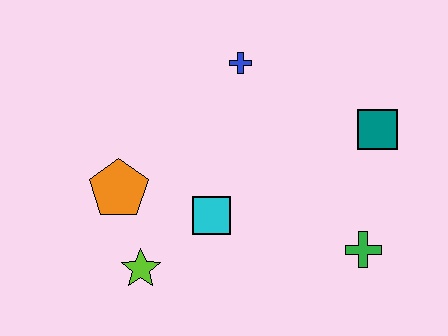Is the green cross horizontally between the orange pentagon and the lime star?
No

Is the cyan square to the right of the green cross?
No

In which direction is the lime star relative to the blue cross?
The lime star is below the blue cross.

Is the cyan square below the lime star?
No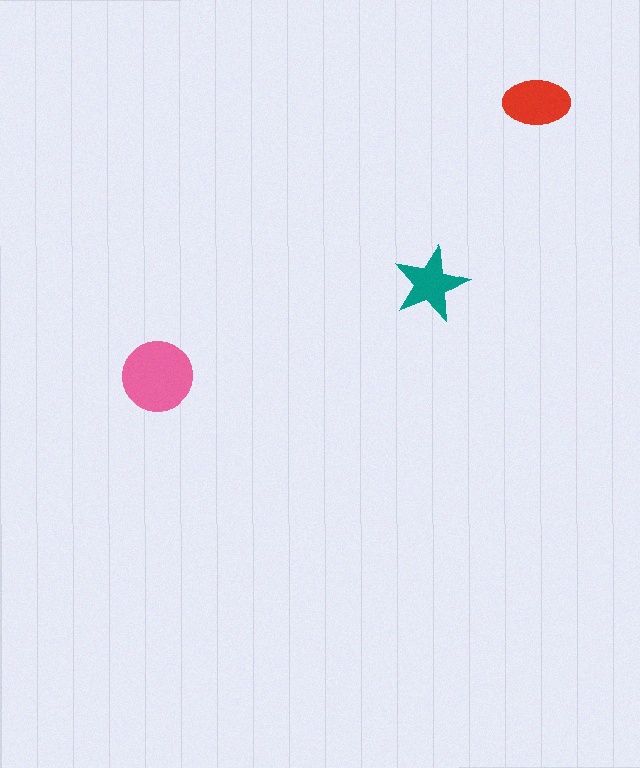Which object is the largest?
The pink circle.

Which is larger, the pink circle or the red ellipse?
The pink circle.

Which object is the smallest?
The teal star.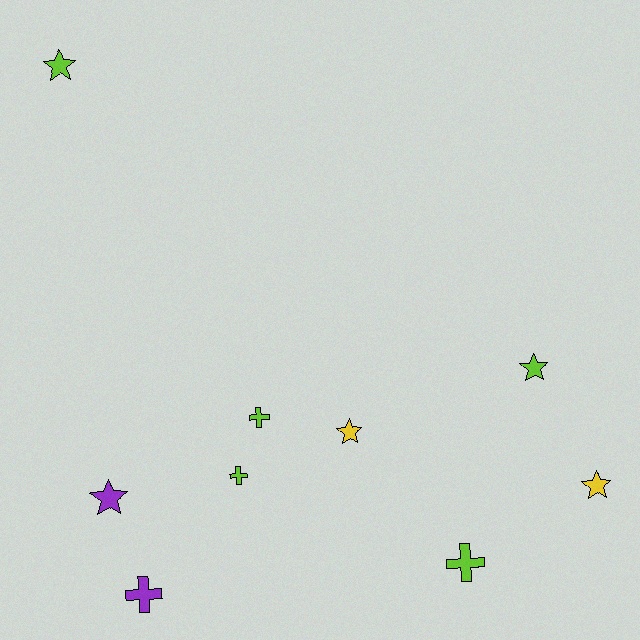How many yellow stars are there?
There are 2 yellow stars.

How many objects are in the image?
There are 9 objects.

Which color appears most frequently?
Lime, with 5 objects.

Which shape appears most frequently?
Star, with 5 objects.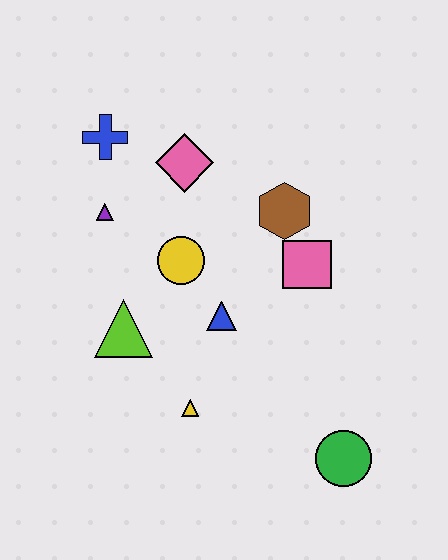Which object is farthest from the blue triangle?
The blue cross is farthest from the blue triangle.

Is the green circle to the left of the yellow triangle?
No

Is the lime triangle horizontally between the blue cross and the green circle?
Yes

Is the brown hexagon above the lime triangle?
Yes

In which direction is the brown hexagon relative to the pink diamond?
The brown hexagon is to the right of the pink diamond.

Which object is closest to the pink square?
The brown hexagon is closest to the pink square.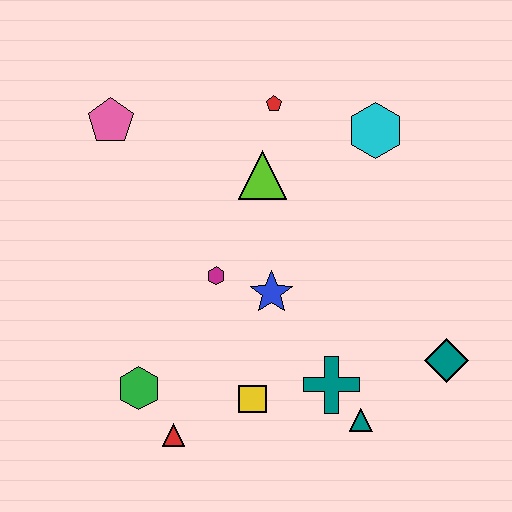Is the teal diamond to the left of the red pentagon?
No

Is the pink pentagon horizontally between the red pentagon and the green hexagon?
No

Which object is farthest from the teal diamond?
The pink pentagon is farthest from the teal diamond.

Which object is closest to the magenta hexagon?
The blue star is closest to the magenta hexagon.